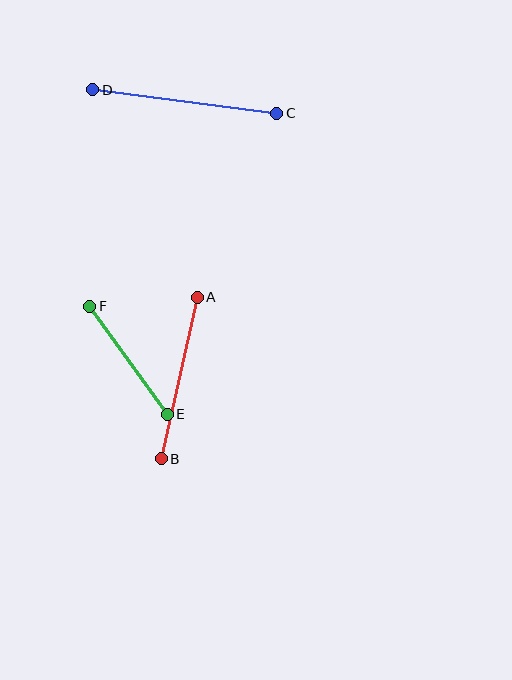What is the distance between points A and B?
The distance is approximately 166 pixels.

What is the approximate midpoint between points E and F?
The midpoint is at approximately (129, 360) pixels.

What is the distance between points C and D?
The distance is approximately 186 pixels.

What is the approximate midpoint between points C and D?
The midpoint is at approximately (185, 101) pixels.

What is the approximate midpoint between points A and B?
The midpoint is at approximately (179, 378) pixels.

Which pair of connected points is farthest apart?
Points C and D are farthest apart.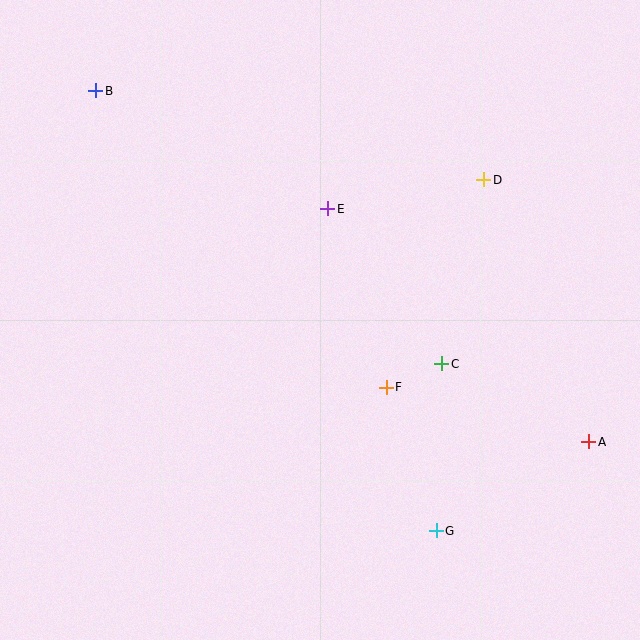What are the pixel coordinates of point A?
Point A is at (589, 442).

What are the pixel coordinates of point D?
Point D is at (484, 180).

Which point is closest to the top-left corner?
Point B is closest to the top-left corner.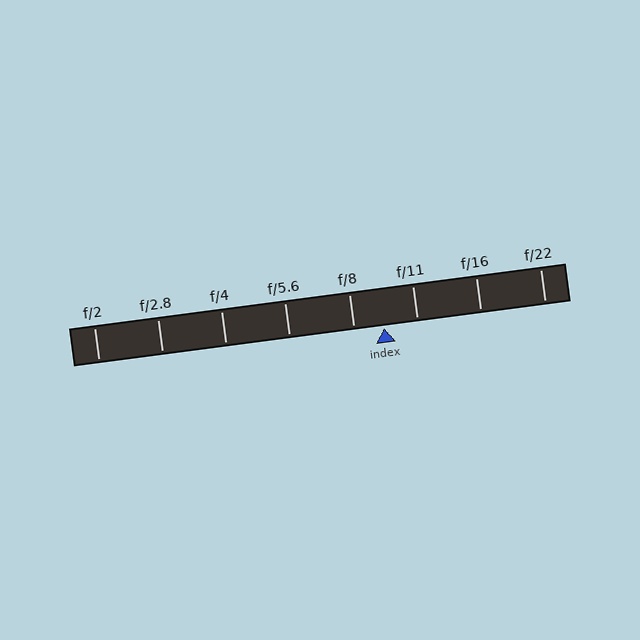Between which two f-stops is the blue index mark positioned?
The index mark is between f/8 and f/11.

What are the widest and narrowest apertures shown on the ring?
The widest aperture shown is f/2 and the narrowest is f/22.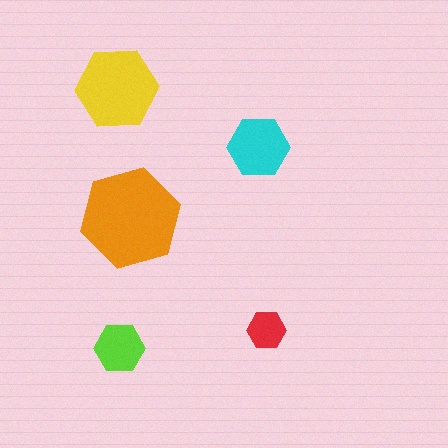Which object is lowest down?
The lime hexagon is bottommost.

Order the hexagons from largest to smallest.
the orange one, the yellow one, the cyan one, the lime one, the red one.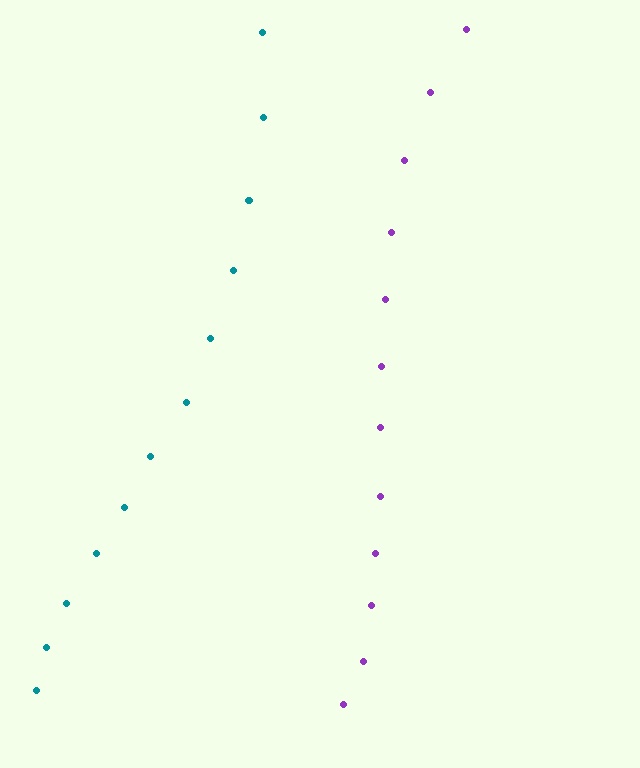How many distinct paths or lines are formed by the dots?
There are 2 distinct paths.